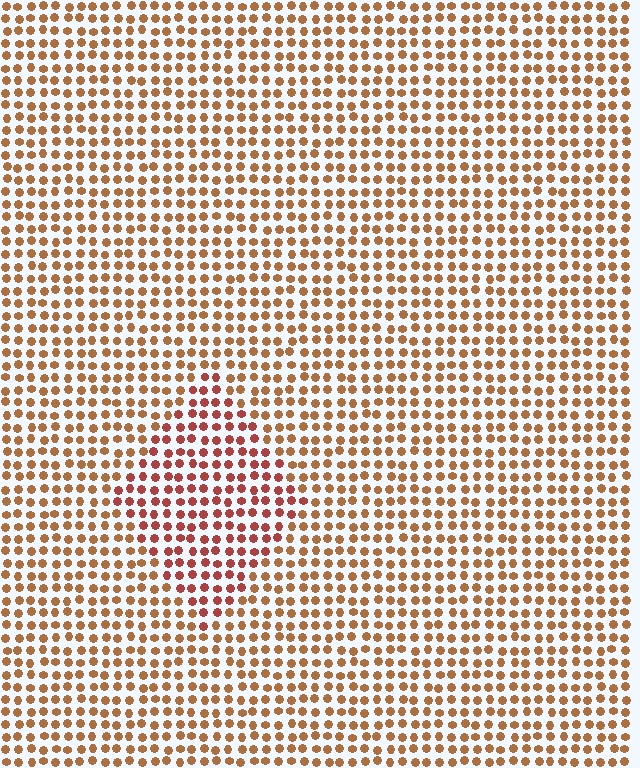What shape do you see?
I see a diamond.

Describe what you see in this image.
The image is filled with small brown elements in a uniform arrangement. A diamond-shaped region is visible where the elements are tinted to a slightly different hue, forming a subtle color boundary.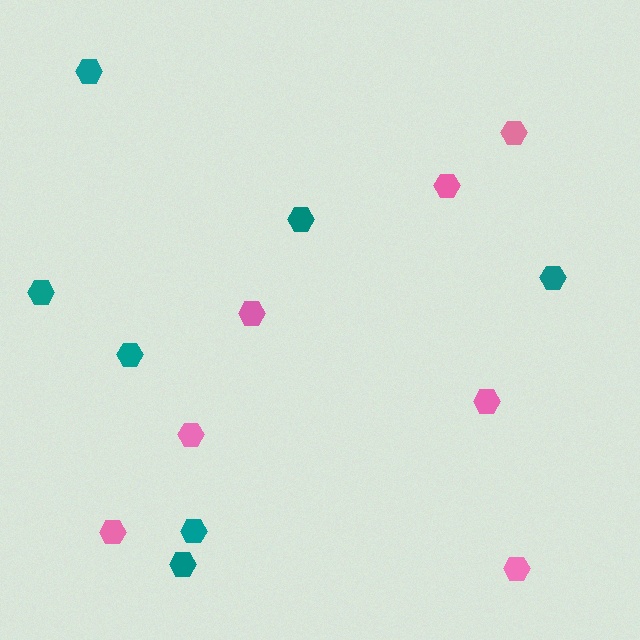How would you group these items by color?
There are 2 groups: one group of teal hexagons (7) and one group of pink hexagons (7).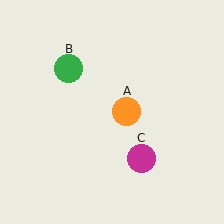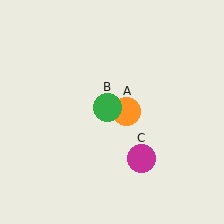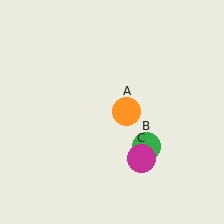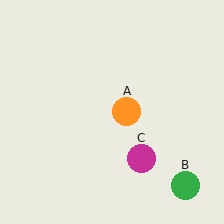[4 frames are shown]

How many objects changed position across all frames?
1 object changed position: green circle (object B).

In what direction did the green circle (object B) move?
The green circle (object B) moved down and to the right.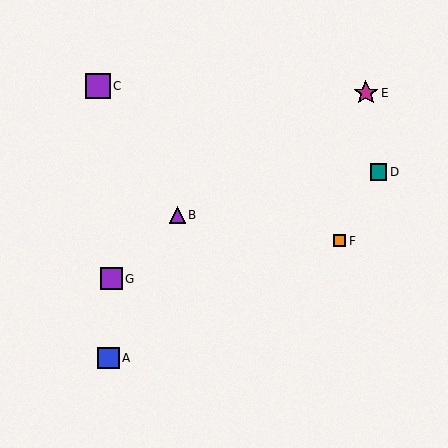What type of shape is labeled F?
Shape F is an orange square.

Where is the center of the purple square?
The center of the purple square is at (98, 86).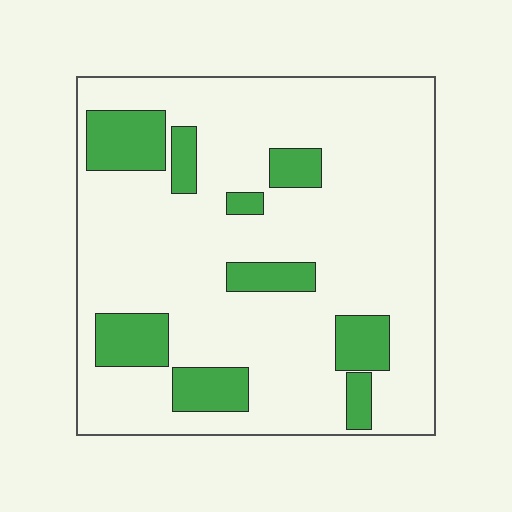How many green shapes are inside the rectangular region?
9.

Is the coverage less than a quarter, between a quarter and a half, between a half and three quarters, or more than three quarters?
Less than a quarter.